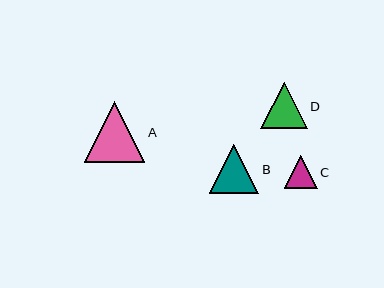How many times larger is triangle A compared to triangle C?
Triangle A is approximately 1.9 times the size of triangle C.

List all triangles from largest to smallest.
From largest to smallest: A, B, D, C.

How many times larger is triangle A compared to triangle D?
Triangle A is approximately 1.3 times the size of triangle D.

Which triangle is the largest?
Triangle A is the largest with a size of approximately 61 pixels.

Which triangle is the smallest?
Triangle C is the smallest with a size of approximately 33 pixels.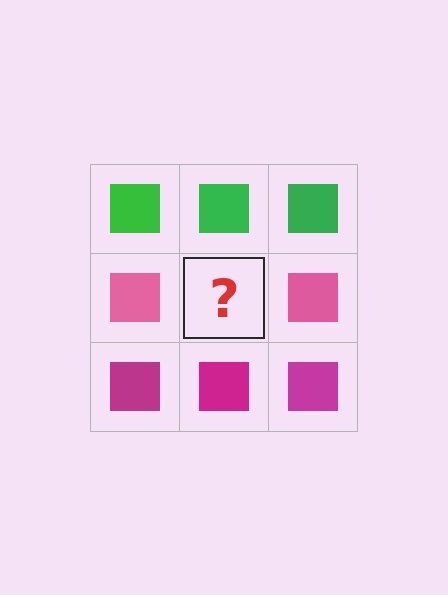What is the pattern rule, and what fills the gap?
The rule is that each row has a consistent color. The gap should be filled with a pink square.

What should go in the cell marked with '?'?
The missing cell should contain a pink square.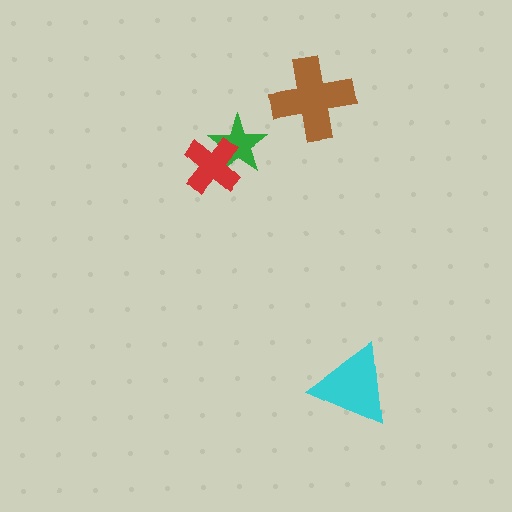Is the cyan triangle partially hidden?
No, no other shape covers it.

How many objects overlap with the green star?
1 object overlaps with the green star.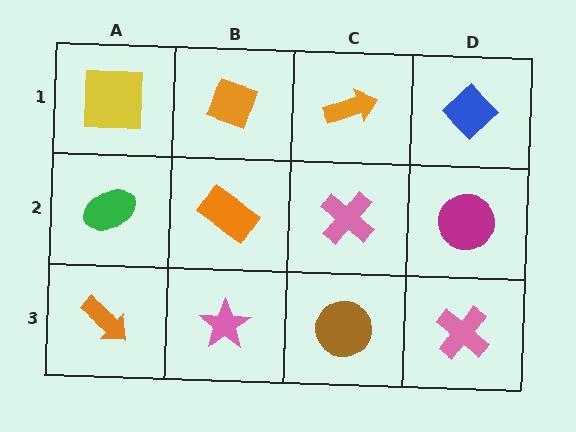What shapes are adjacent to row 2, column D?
A blue diamond (row 1, column D), a pink cross (row 3, column D), a pink cross (row 2, column C).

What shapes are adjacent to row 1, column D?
A magenta circle (row 2, column D), an orange arrow (row 1, column C).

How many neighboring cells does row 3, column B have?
3.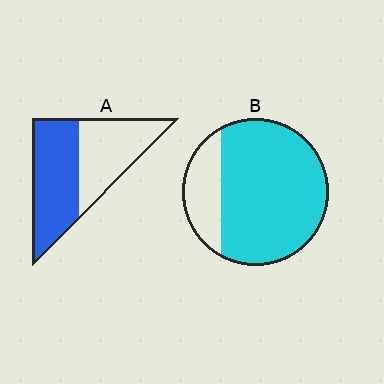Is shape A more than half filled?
Roughly half.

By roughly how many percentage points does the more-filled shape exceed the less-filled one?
By roughly 25 percentage points (B over A).